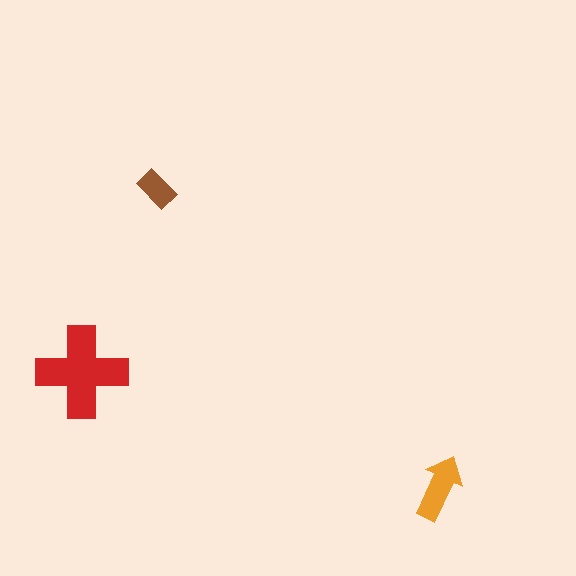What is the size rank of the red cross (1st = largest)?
1st.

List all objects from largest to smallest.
The red cross, the orange arrow, the brown rectangle.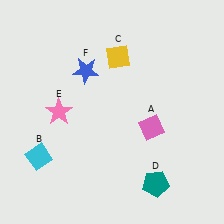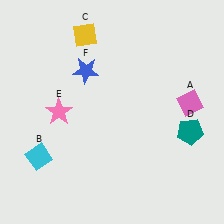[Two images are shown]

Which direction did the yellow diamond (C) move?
The yellow diamond (C) moved left.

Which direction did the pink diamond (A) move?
The pink diamond (A) moved right.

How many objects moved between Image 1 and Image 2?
3 objects moved between the two images.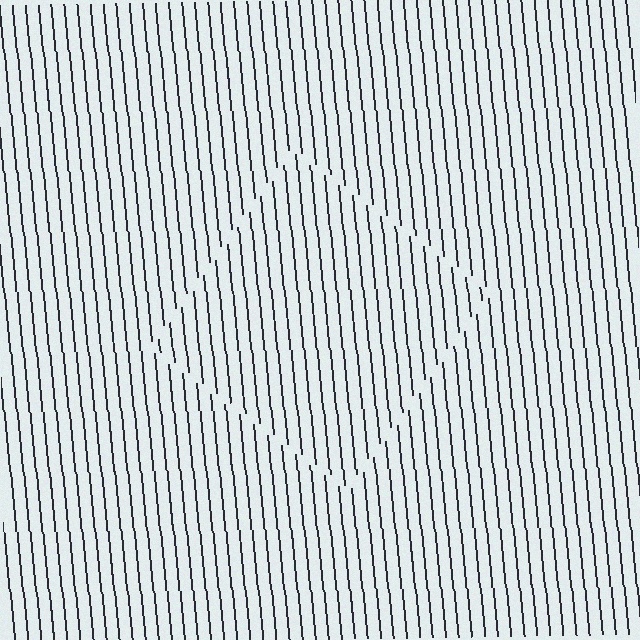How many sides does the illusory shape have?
4 sides — the line-ends trace a square.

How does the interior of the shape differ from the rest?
The interior of the shape contains the same grating, shifted by half a period — the contour is defined by the phase discontinuity where line-ends from the inner and outer gratings abut.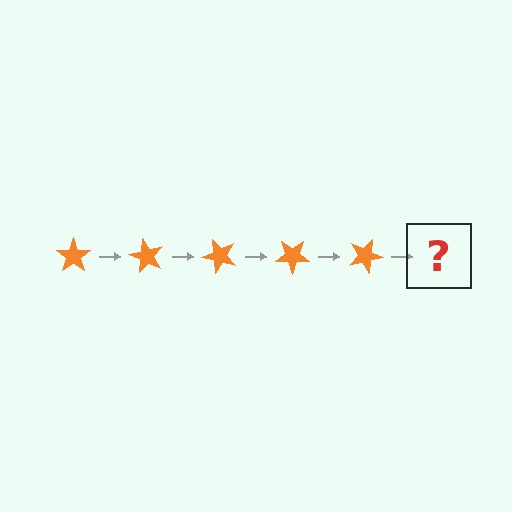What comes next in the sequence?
The next element should be an orange star rotated 300 degrees.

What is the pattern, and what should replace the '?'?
The pattern is that the star rotates 60 degrees each step. The '?' should be an orange star rotated 300 degrees.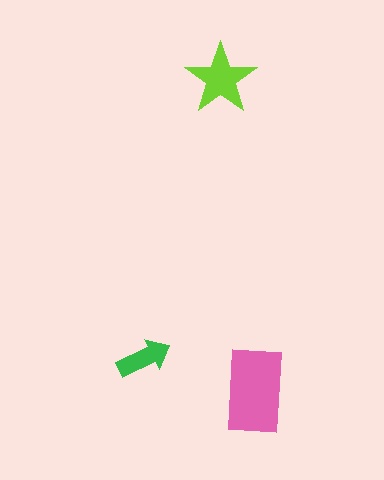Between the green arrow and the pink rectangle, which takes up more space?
The pink rectangle.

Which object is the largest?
The pink rectangle.